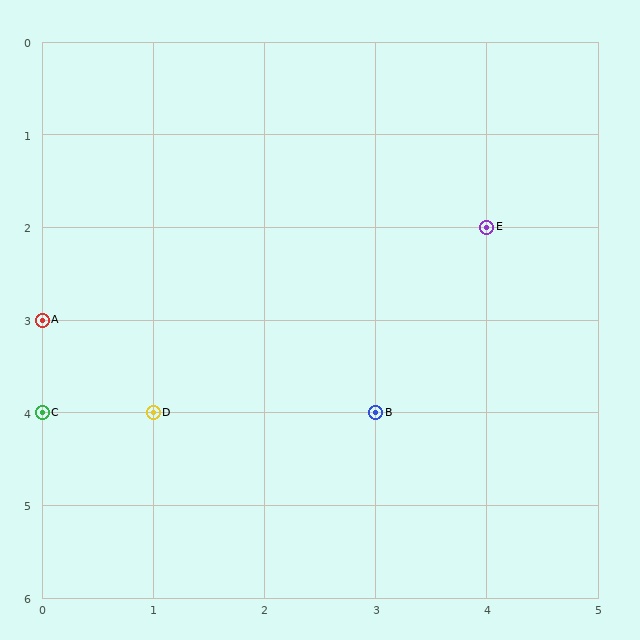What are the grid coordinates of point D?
Point D is at grid coordinates (1, 4).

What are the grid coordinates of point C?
Point C is at grid coordinates (0, 4).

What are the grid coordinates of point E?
Point E is at grid coordinates (4, 2).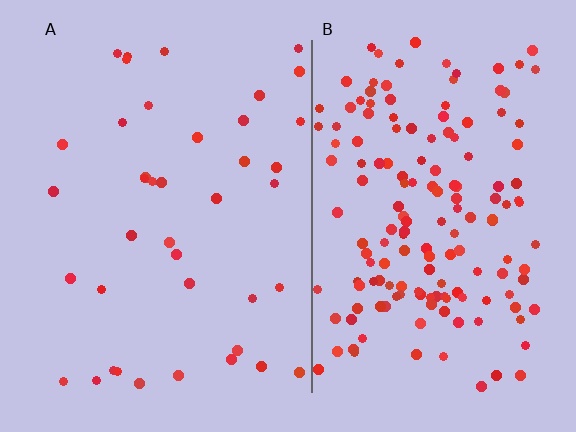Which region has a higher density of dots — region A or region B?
B (the right).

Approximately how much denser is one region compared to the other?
Approximately 4.1× — region B over region A.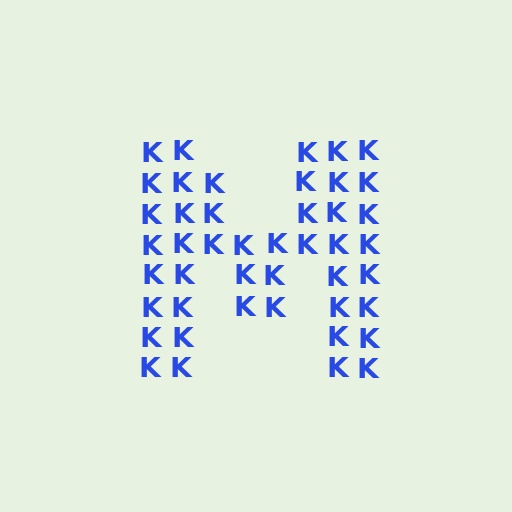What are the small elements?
The small elements are letter K's.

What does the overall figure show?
The overall figure shows the letter M.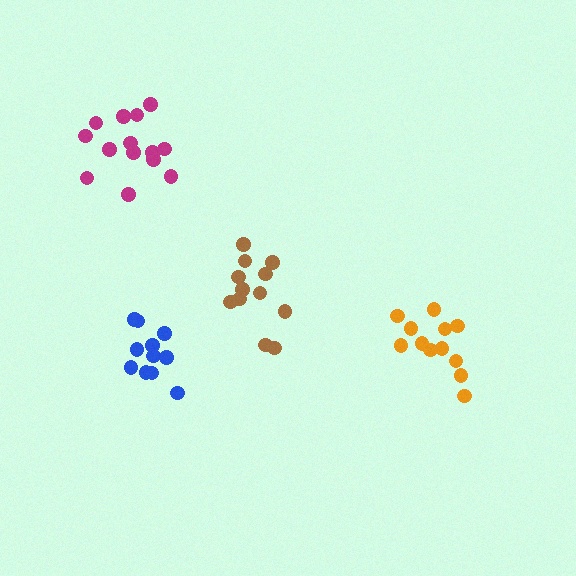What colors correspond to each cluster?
The clusters are colored: orange, magenta, brown, blue.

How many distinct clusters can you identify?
There are 4 distinct clusters.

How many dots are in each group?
Group 1: 12 dots, Group 2: 14 dots, Group 3: 12 dots, Group 4: 11 dots (49 total).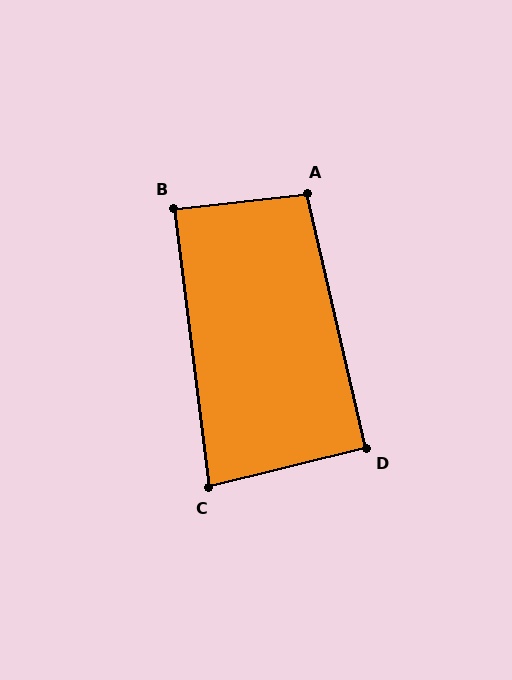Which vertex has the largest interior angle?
A, at approximately 97 degrees.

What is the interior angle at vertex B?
Approximately 89 degrees (approximately right).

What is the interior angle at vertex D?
Approximately 91 degrees (approximately right).